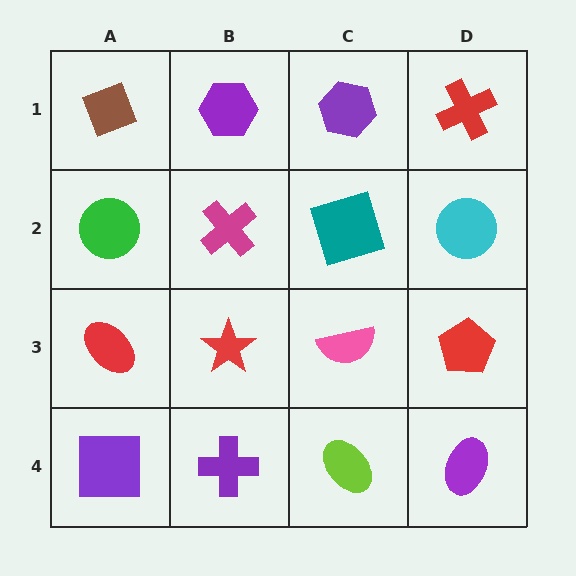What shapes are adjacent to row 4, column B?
A red star (row 3, column B), a purple square (row 4, column A), a lime ellipse (row 4, column C).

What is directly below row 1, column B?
A magenta cross.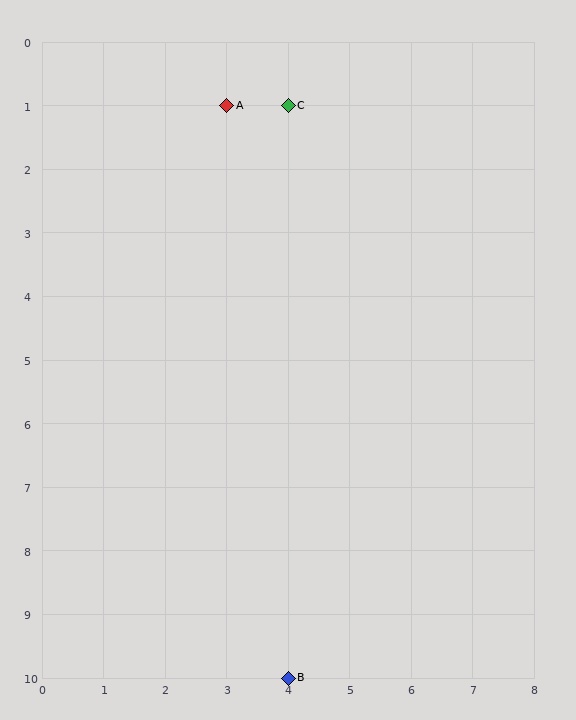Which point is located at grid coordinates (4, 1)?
Point C is at (4, 1).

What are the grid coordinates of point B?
Point B is at grid coordinates (4, 10).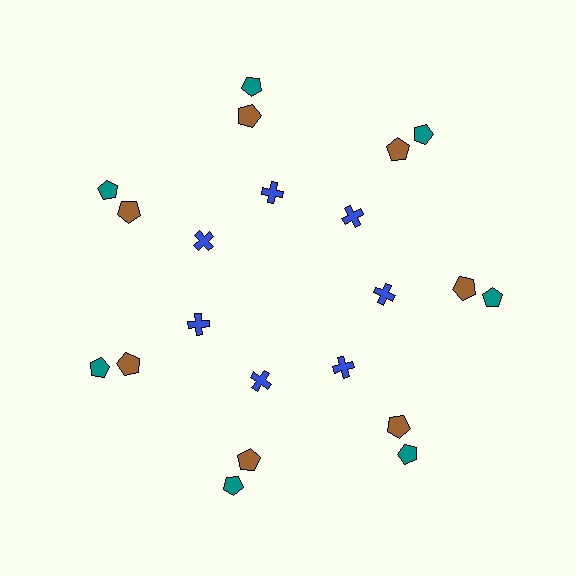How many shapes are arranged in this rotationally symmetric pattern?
There are 21 shapes, arranged in 7 groups of 3.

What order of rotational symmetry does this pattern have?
This pattern has 7-fold rotational symmetry.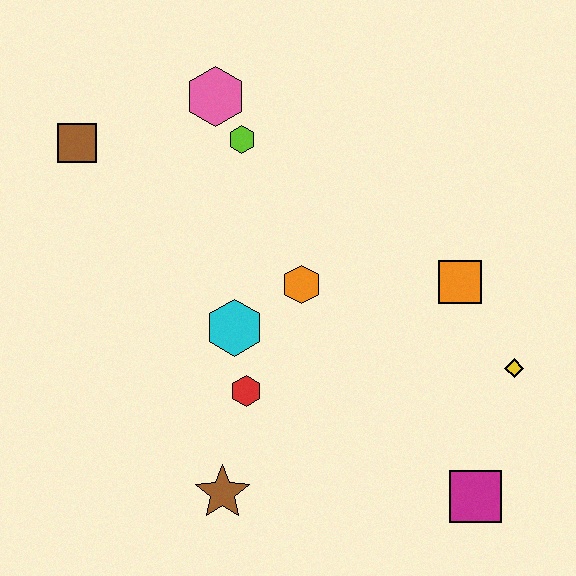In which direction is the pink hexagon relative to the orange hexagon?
The pink hexagon is above the orange hexagon.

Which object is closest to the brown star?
The red hexagon is closest to the brown star.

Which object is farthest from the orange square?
The brown square is farthest from the orange square.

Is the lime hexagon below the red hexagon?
No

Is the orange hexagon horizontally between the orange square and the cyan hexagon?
Yes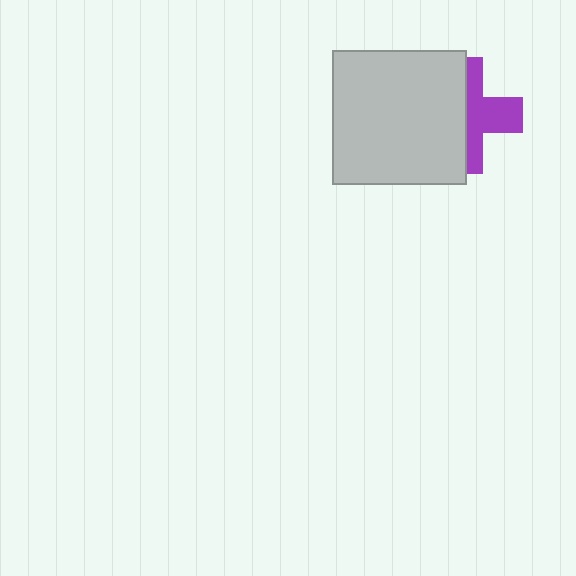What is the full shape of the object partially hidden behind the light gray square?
The partially hidden object is a purple cross.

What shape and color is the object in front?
The object in front is a light gray square.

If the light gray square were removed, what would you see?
You would see the complete purple cross.